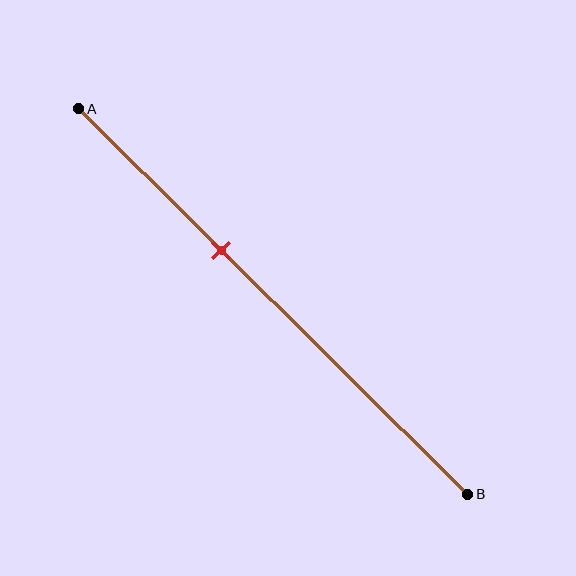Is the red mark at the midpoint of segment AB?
No, the mark is at about 35% from A, not at the 50% midpoint.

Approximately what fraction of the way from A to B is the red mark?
The red mark is approximately 35% of the way from A to B.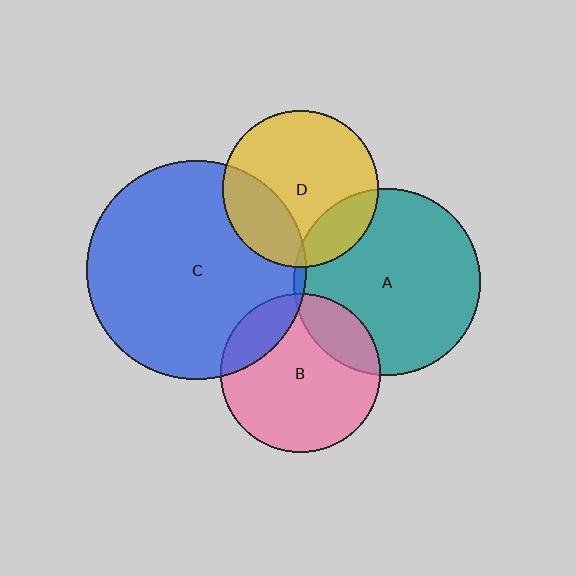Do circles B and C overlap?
Yes.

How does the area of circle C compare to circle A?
Approximately 1.4 times.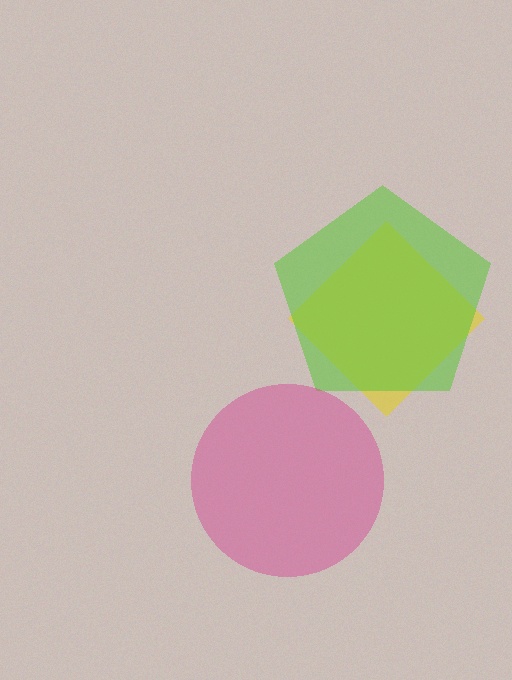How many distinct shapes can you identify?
There are 3 distinct shapes: a yellow diamond, a lime pentagon, a magenta circle.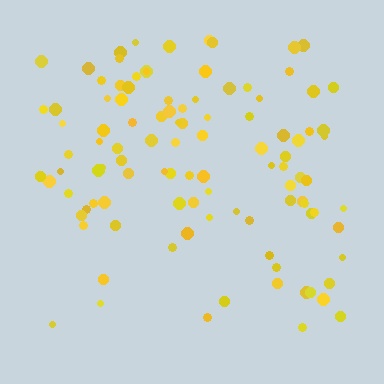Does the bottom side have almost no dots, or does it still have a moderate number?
Still a moderate number, just noticeably fewer than the top.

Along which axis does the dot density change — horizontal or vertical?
Vertical.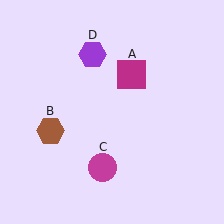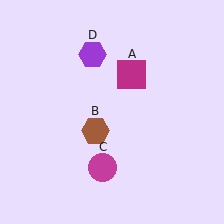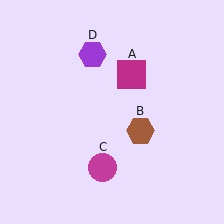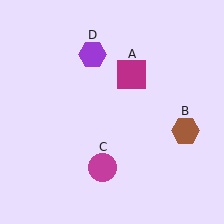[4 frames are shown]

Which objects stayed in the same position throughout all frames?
Magenta square (object A) and magenta circle (object C) and purple hexagon (object D) remained stationary.